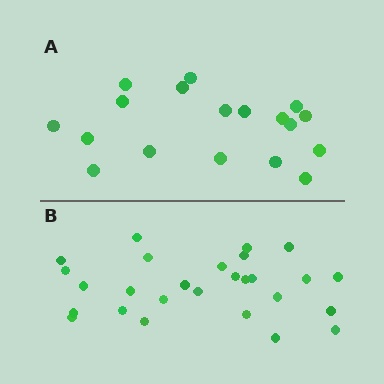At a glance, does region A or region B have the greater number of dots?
Region B (the bottom region) has more dots.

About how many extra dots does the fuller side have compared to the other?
Region B has roughly 8 or so more dots than region A.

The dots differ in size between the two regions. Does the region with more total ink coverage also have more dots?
No. Region A has more total ink coverage because its dots are larger, but region B actually contains more individual dots. Total area can be misleading — the number of items is what matters here.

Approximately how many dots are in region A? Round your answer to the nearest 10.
About 20 dots. (The exact count is 18, which rounds to 20.)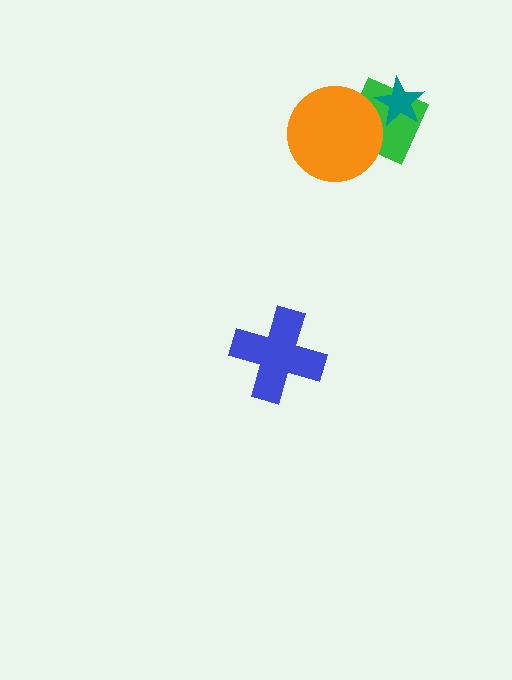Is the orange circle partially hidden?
No, no other shape covers it.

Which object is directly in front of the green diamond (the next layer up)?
The teal star is directly in front of the green diamond.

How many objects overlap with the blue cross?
0 objects overlap with the blue cross.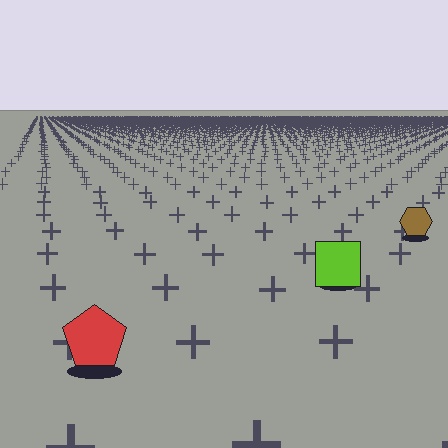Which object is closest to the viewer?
The red pentagon is closest. The texture marks near it are larger and more spread out.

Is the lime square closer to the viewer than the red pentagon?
No. The red pentagon is closer — you can tell from the texture gradient: the ground texture is coarser near it.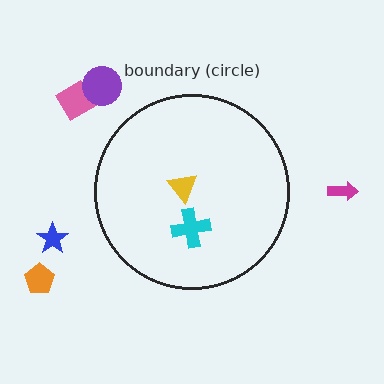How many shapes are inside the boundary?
2 inside, 5 outside.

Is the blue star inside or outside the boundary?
Outside.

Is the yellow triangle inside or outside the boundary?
Inside.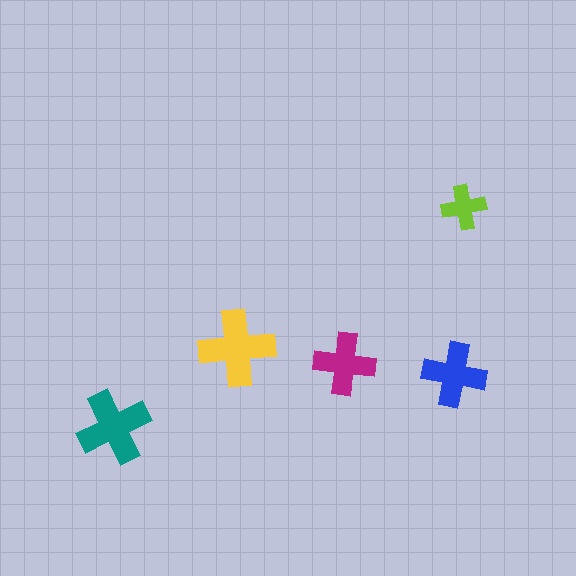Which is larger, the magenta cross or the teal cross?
The teal one.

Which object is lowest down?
The teal cross is bottommost.